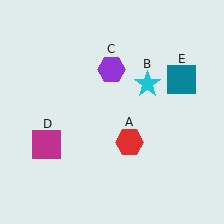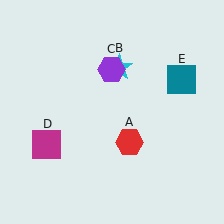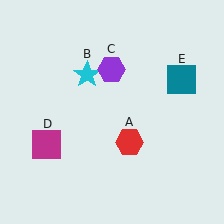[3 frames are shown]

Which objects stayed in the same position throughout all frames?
Red hexagon (object A) and purple hexagon (object C) and magenta square (object D) and teal square (object E) remained stationary.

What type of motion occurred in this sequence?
The cyan star (object B) rotated counterclockwise around the center of the scene.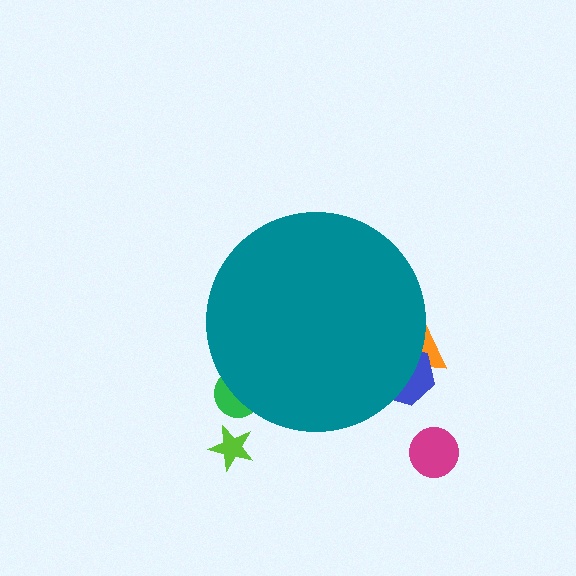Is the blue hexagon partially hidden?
Yes, the blue hexagon is partially hidden behind the teal circle.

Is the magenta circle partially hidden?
No, the magenta circle is fully visible.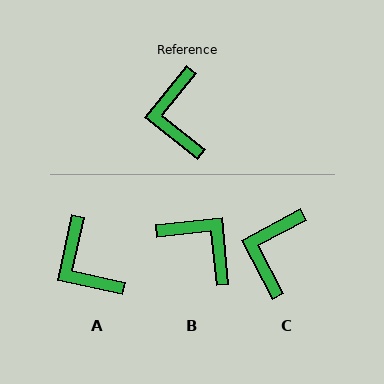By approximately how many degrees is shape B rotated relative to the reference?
Approximately 136 degrees clockwise.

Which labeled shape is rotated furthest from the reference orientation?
B, about 136 degrees away.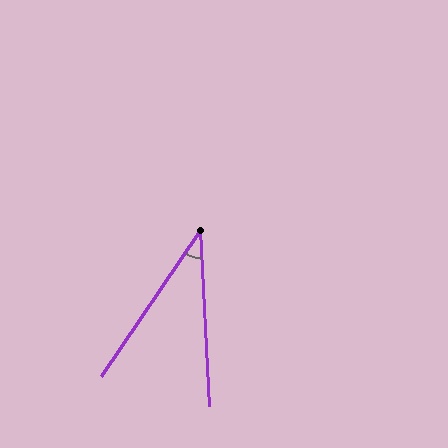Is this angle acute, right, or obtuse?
It is acute.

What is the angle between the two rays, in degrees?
Approximately 37 degrees.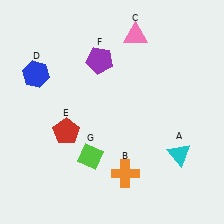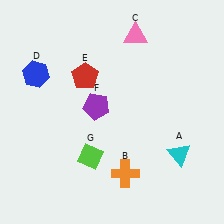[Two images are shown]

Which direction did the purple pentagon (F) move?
The purple pentagon (F) moved down.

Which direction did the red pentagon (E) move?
The red pentagon (E) moved up.